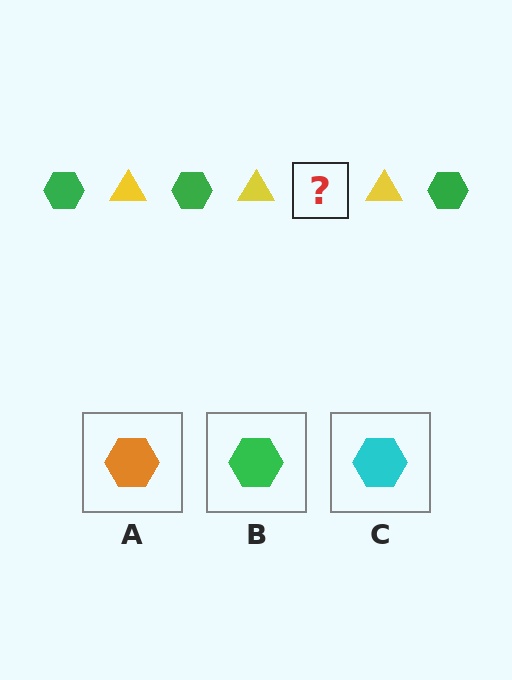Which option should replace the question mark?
Option B.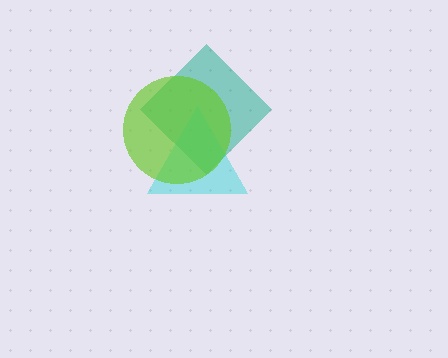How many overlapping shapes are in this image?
There are 3 overlapping shapes in the image.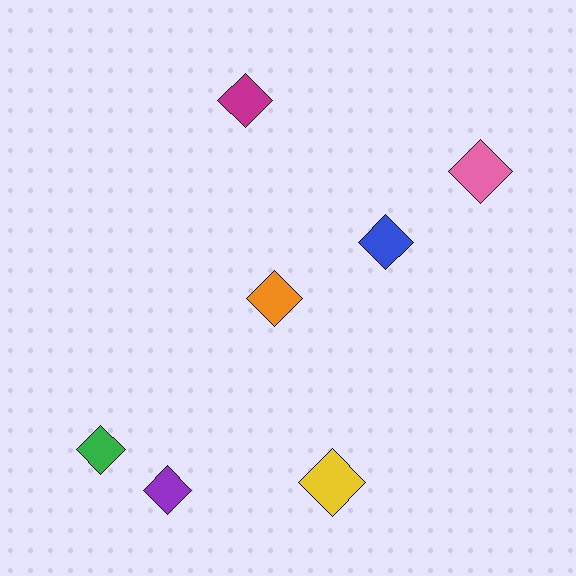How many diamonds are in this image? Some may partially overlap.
There are 7 diamonds.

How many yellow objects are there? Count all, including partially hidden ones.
There is 1 yellow object.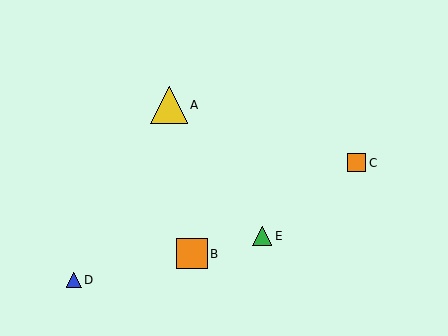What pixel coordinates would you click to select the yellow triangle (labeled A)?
Click at (169, 105) to select the yellow triangle A.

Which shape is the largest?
The yellow triangle (labeled A) is the largest.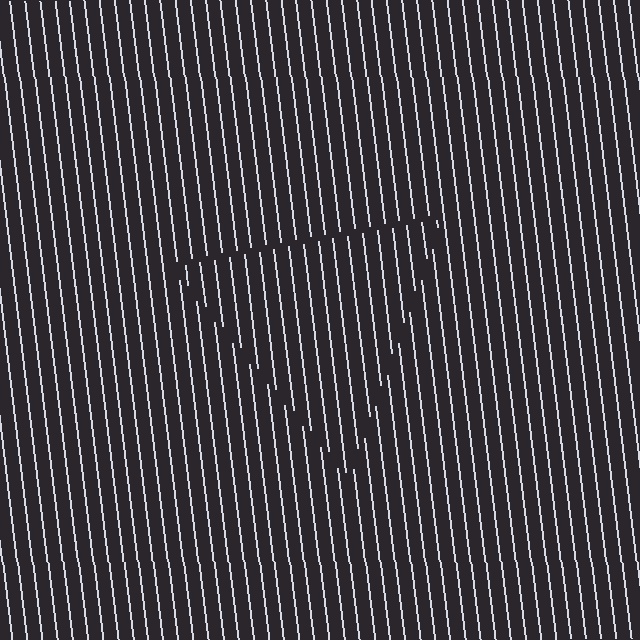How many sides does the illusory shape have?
3 sides — the line-ends trace a triangle.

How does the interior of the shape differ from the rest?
The interior of the shape contains the same grating, shifted by half a period — the contour is defined by the phase discontinuity where line-ends from the inner and outer gratings abut.